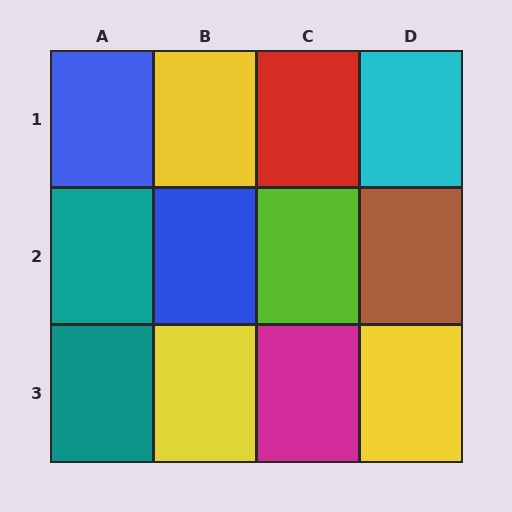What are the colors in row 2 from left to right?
Teal, blue, lime, brown.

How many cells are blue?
2 cells are blue.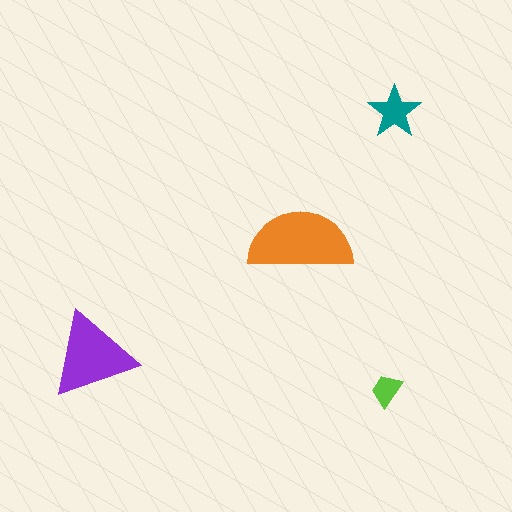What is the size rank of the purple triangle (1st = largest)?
2nd.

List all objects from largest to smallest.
The orange semicircle, the purple triangle, the teal star, the lime trapezoid.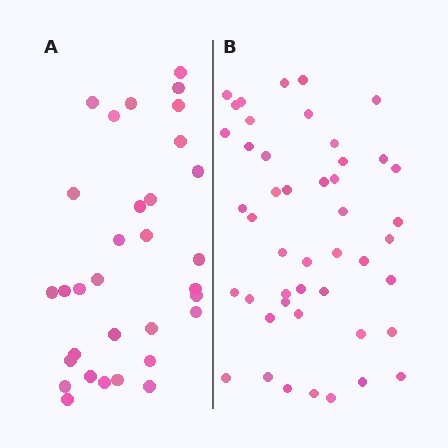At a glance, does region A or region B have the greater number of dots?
Region B (the right region) has more dots.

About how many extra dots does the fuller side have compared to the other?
Region B has approximately 15 more dots than region A.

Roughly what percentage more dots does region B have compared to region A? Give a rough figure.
About 45% more.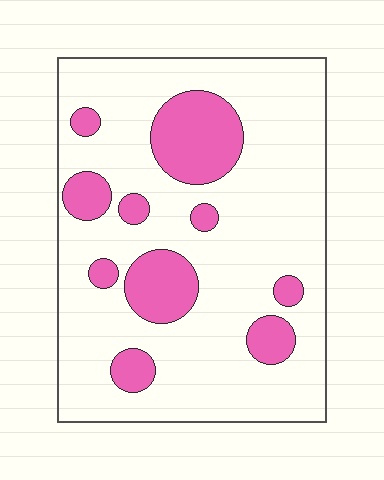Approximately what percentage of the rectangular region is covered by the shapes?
Approximately 20%.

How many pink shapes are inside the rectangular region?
10.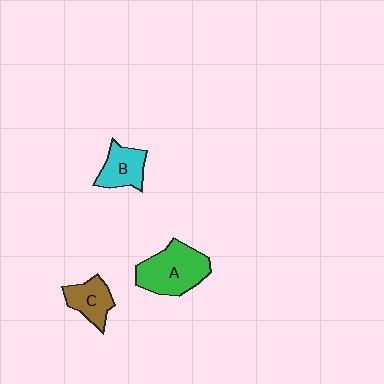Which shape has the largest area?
Shape A (green).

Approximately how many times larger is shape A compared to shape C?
Approximately 1.7 times.